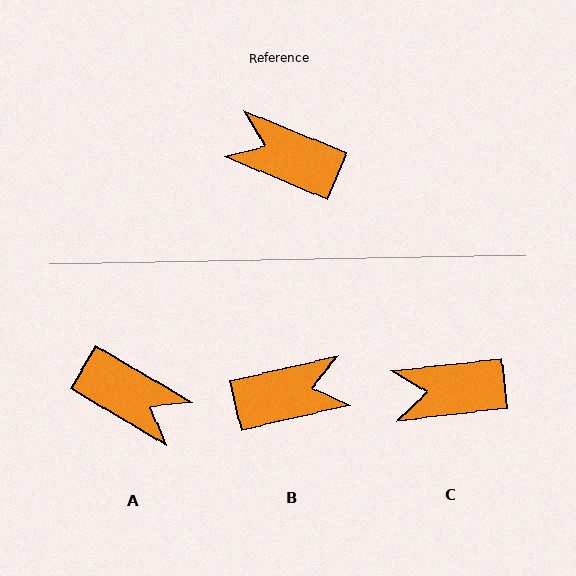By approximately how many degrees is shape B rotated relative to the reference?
Approximately 145 degrees clockwise.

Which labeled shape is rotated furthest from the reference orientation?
A, about 172 degrees away.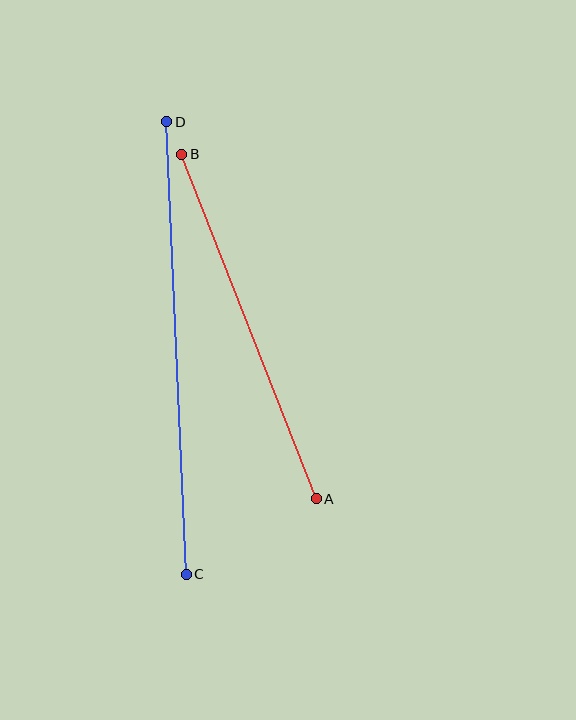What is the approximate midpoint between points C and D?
The midpoint is at approximately (176, 348) pixels.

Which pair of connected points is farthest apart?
Points C and D are farthest apart.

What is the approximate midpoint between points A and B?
The midpoint is at approximately (249, 327) pixels.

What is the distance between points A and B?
The distance is approximately 370 pixels.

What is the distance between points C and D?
The distance is approximately 453 pixels.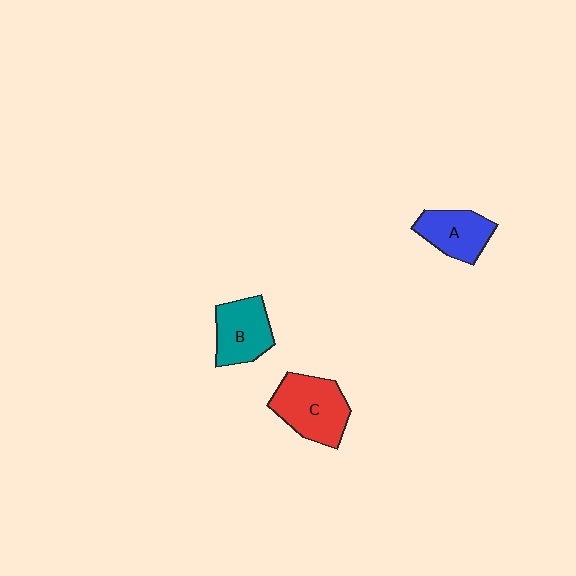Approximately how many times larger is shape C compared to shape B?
Approximately 1.3 times.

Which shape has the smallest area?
Shape A (blue).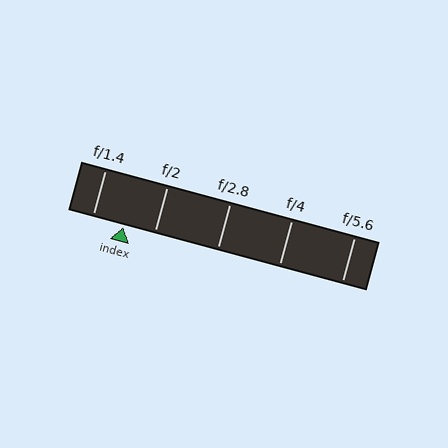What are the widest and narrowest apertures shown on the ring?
The widest aperture shown is f/1.4 and the narrowest is f/5.6.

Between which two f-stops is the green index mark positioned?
The index mark is between f/1.4 and f/2.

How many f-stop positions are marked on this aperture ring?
There are 5 f-stop positions marked.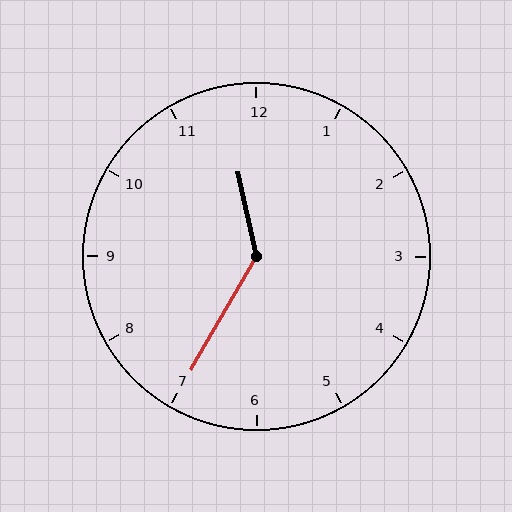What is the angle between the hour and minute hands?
Approximately 138 degrees.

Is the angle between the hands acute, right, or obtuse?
It is obtuse.